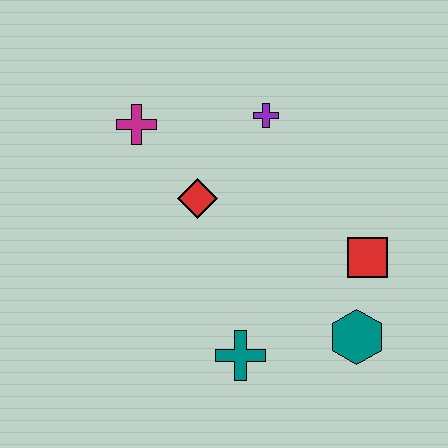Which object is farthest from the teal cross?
The magenta cross is farthest from the teal cross.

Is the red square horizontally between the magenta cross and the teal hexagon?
No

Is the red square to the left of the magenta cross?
No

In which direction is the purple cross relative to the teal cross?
The purple cross is above the teal cross.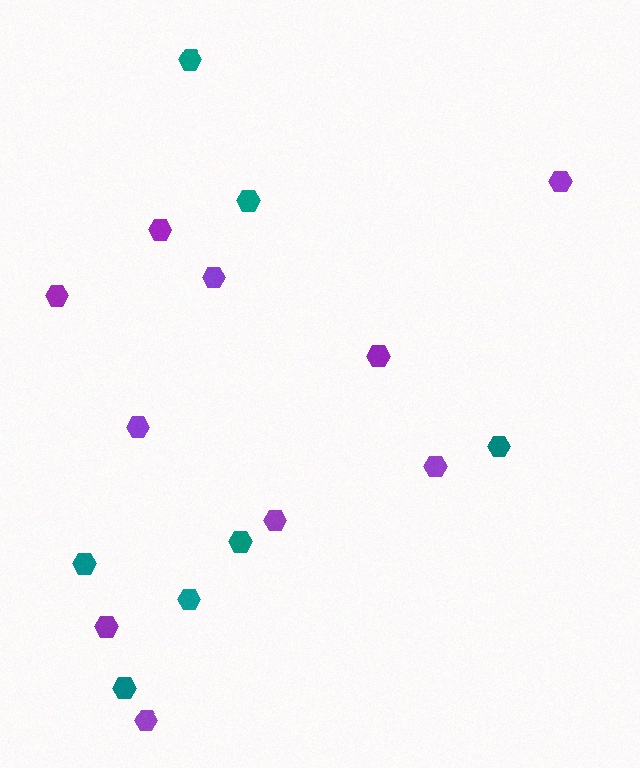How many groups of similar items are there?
There are 2 groups: one group of teal hexagons (7) and one group of purple hexagons (10).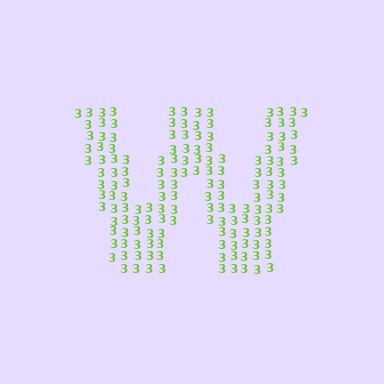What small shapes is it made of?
It is made of small digit 3's.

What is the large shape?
The large shape is the letter W.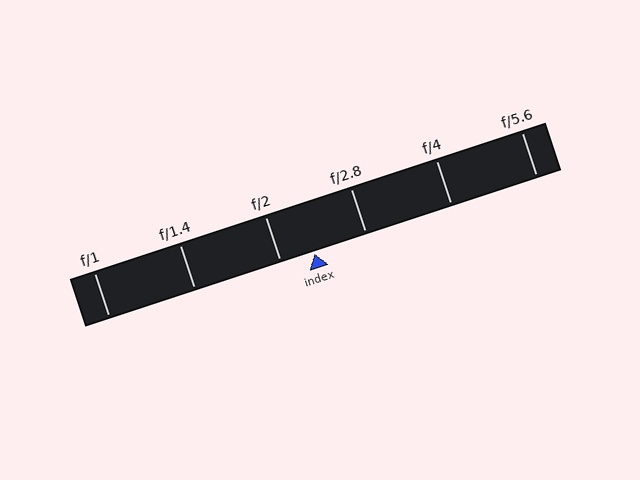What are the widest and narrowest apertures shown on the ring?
The widest aperture shown is f/1 and the narrowest is f/5.6.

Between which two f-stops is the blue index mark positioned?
The index mark is between f/2 and f/2.8.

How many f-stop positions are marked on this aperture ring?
There are 6 f-stop positions marked.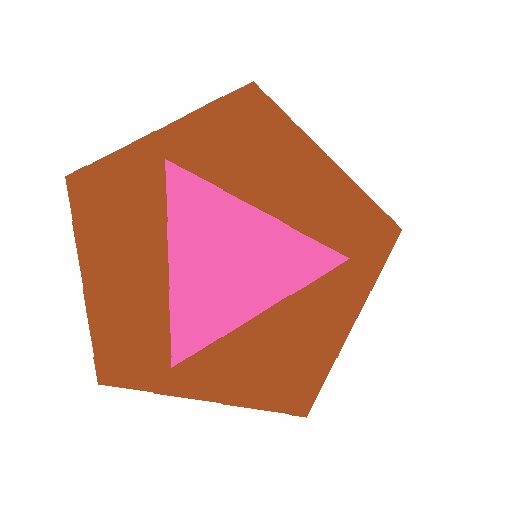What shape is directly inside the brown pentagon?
The pink triangle.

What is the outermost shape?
The brown pentagon.